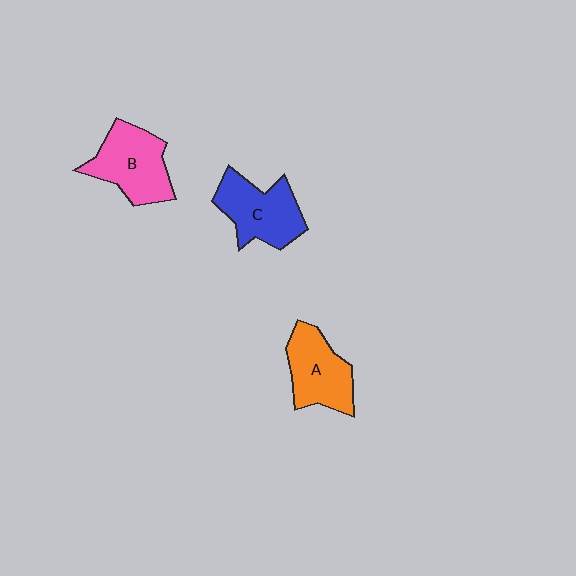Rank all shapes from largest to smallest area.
From largest to smallest: B (pink), C (blue), A (orange).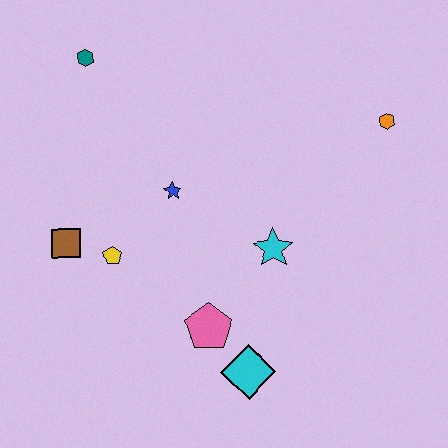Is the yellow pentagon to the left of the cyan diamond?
Yes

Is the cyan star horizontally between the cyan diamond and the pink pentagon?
No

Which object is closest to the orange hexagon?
The cyan star is closest to the orange hexagon.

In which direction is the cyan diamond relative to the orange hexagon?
The cyan diamond is below the orange hexagon.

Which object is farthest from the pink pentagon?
The teal hexagon is farthest from the pink pentagon.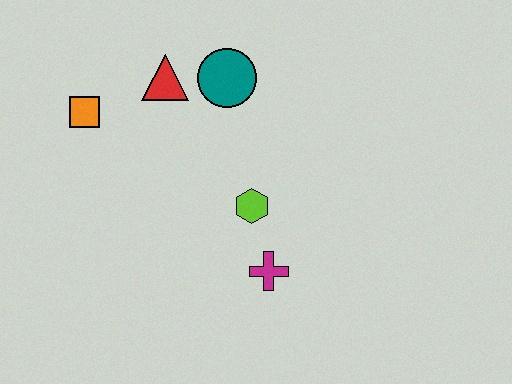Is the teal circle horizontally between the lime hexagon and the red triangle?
Yes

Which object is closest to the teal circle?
The red triangle is closest to the teal circle.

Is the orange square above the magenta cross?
Yes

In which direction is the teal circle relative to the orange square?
The teal circle is to the right of the orange square.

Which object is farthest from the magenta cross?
The orange square is farthest from the magenta cross.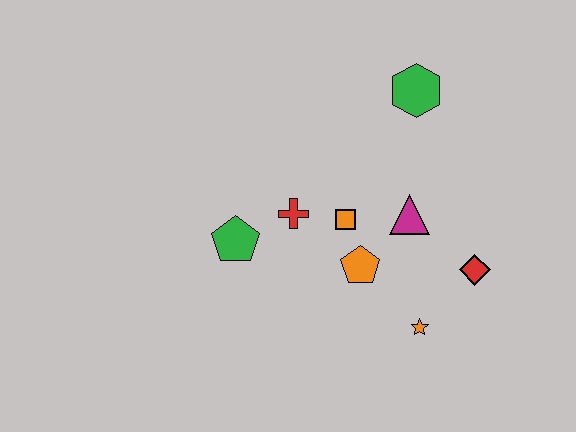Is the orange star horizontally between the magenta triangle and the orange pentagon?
No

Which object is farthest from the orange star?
The green hexagon is farthest from the orange star.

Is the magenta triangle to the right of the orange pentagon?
Yes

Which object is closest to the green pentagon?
The red cross is closest to the green pentagon.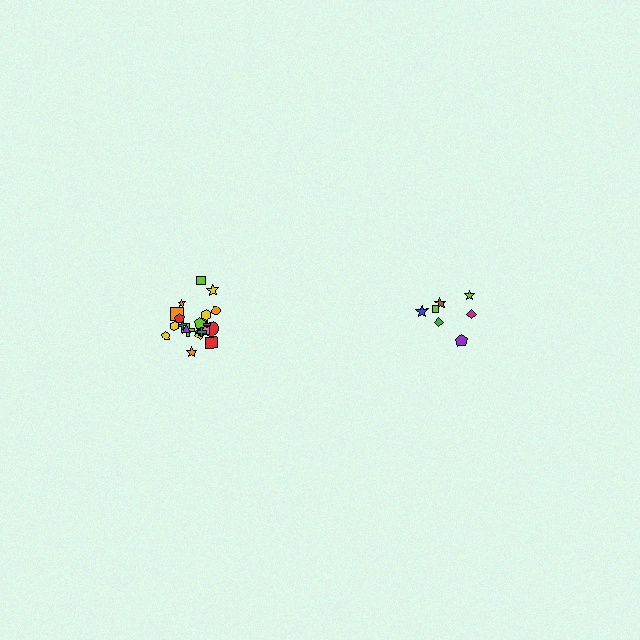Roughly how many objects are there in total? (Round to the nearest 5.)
Roughly 30 objects in total.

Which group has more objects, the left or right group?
The left group.